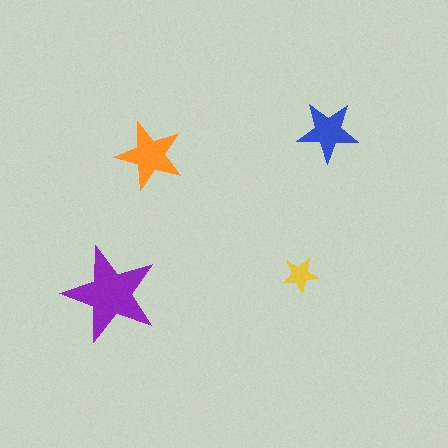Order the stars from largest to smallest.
the purple one, the orange one, the blue one, the yellow one.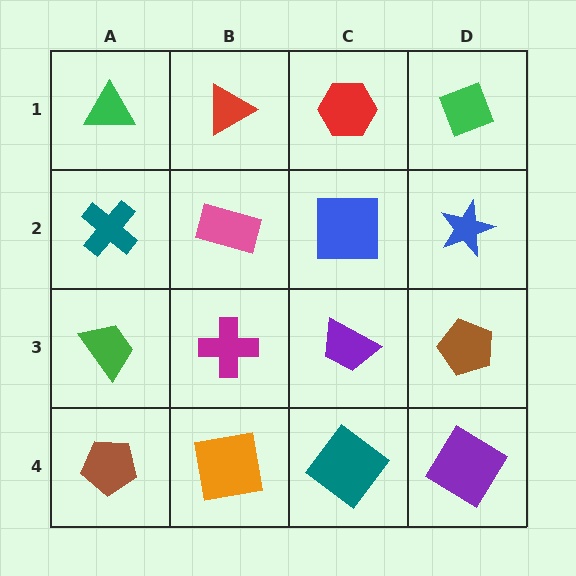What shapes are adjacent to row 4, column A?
A green trapezoid (row 3, column A), an orange square (row 4, column B).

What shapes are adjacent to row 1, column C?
A blue square (row 2, column C), a red triangle (row 1, column B), a green diamond (row 1, column D).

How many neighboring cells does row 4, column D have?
2.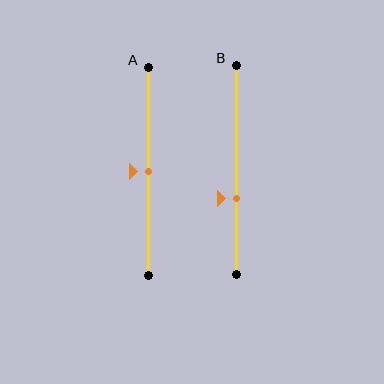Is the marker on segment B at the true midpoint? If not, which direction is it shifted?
No, the marker on segment B is shifted downward by about 13% of the segment length.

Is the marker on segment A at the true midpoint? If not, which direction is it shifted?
Yes, the marker on segment A is at the true midpoint.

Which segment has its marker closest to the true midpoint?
Segment A has its marker closest to the true midpoint.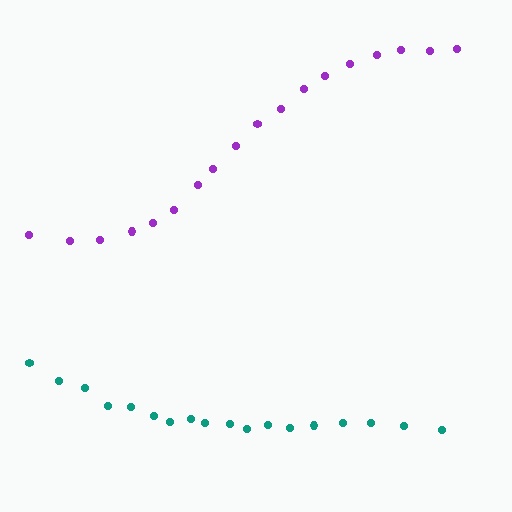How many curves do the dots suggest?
There are 2 distinct paths.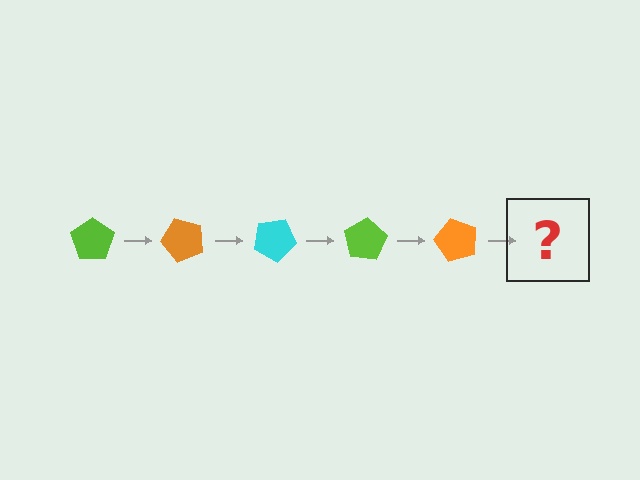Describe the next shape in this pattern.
It should be a cyan pentagon, rotated 250 degrees from the start.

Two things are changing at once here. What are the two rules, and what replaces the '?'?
The two rules are that it rotates 50 degrees each step and the color cycles through lime, orange, and cyan. The '?' should be a cyan pentagon, rotated 250 degrees from the start.